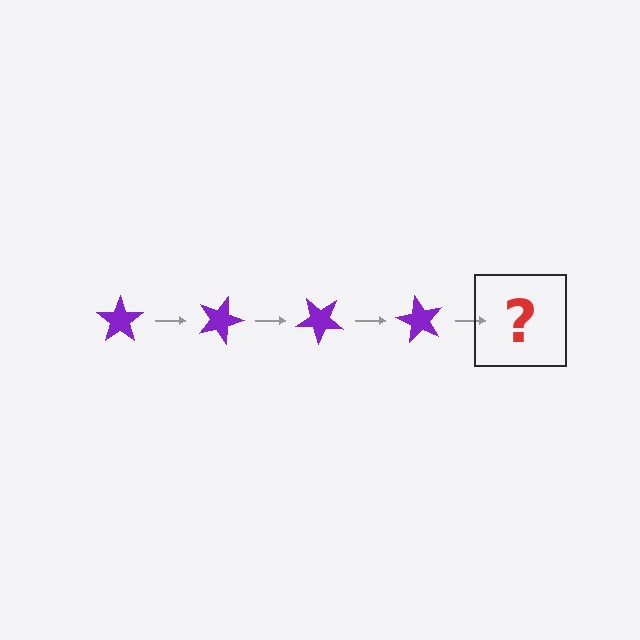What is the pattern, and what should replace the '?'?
The pattern is that the star rotates 20 degrees each step. The '?' should be a purple star rotated 80 degrees.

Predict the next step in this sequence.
The next step is a purple star rotated 80 degrees.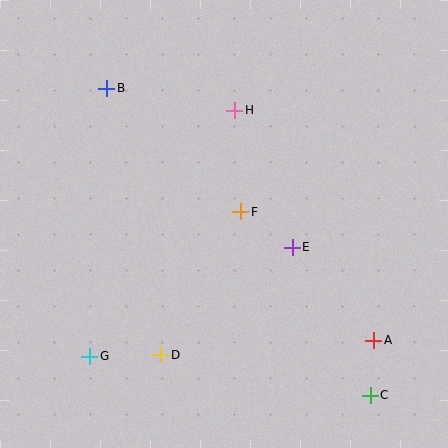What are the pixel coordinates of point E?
Point E is at (292, 247).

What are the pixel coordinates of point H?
Point H is at (235, 110).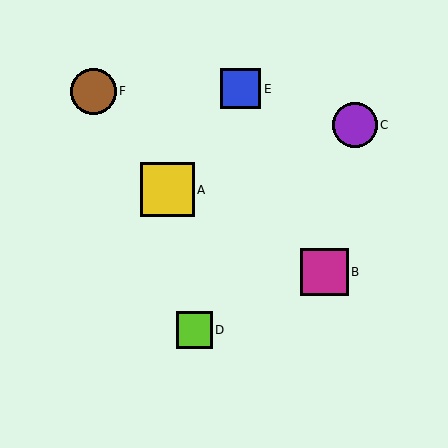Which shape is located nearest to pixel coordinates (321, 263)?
The magenta square (labeled B) at (325, 272) is nearest to that location.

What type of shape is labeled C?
Shape C is a purple circle.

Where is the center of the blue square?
The center of the blue square is at (241, 89).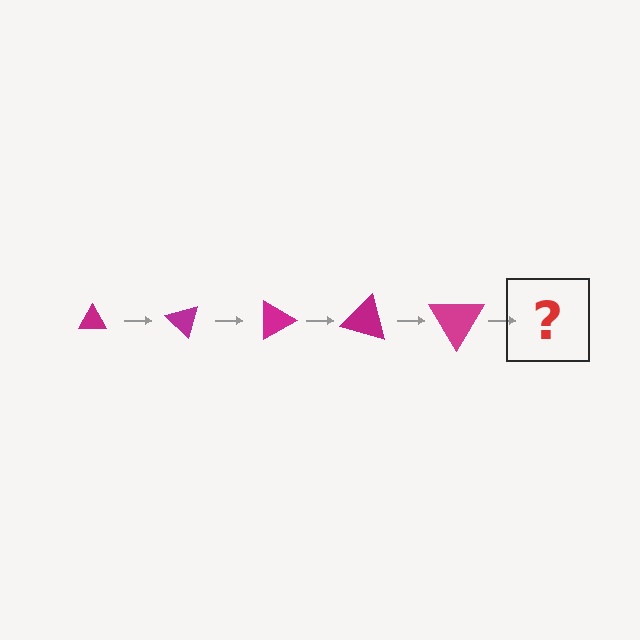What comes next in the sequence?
The next element should be a triangle, larger than the previous one and rotated 225 degrees from the start.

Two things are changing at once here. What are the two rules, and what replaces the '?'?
The two rules are that the triangle grows larger each step and it rotates 45 degrees each step. The '?' should be a triangle, larger than the previous one and rotated 225 degrees from the start.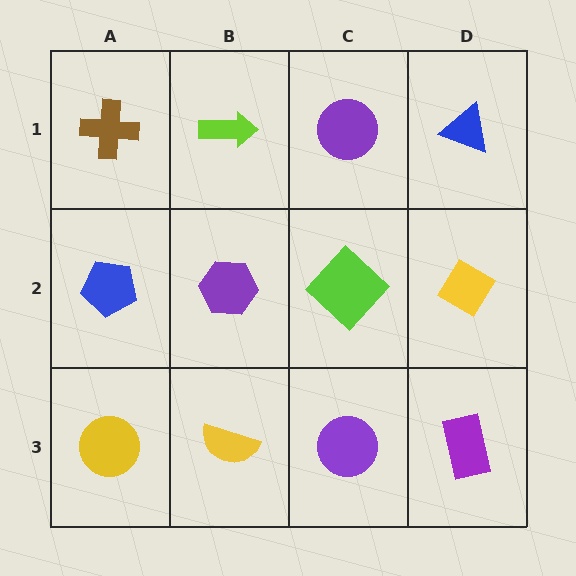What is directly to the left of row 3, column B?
A yellow circle.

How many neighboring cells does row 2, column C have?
4.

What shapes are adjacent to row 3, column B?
A purple hexagon (row 2, column B), a yellow circle (row 3, column A), a purple circle (row 3, column C).